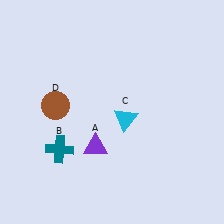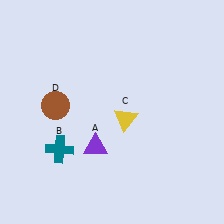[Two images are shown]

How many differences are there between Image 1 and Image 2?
There is 1 difference between the two images.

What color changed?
The triangle (C) changed from cyan in Image 1 to yellow in Image 2.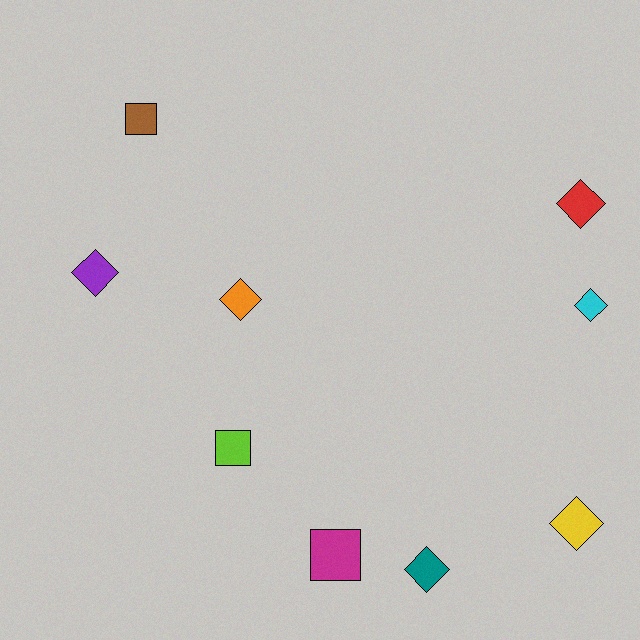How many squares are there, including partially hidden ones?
There are 3 squares.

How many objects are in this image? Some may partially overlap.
There are 9 objects.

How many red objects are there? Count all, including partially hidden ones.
There is 1 red object.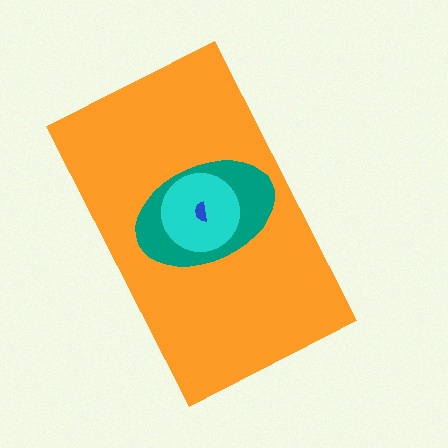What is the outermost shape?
The orange rectangle.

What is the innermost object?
The blue semicircle.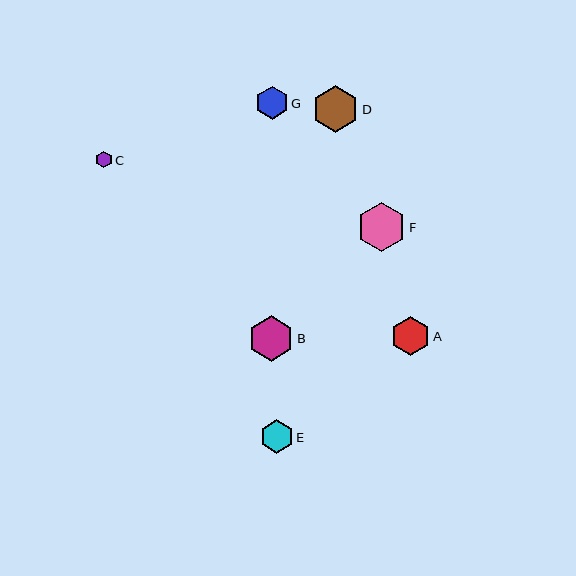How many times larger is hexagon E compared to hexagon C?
Hexagon E is approximately 2.0 times the size of hexagon C.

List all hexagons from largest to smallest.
From largest to smallest: F, D, B, A, E, G, C.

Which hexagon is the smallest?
Hexagon C is the smallest with a size of approximately 16 pixels.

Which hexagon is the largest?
Hexagon F is the largest with a size of approximately 49 pixels.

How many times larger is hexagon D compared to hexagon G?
Hexagon D is approximately 1.4 times the size of hexagon G.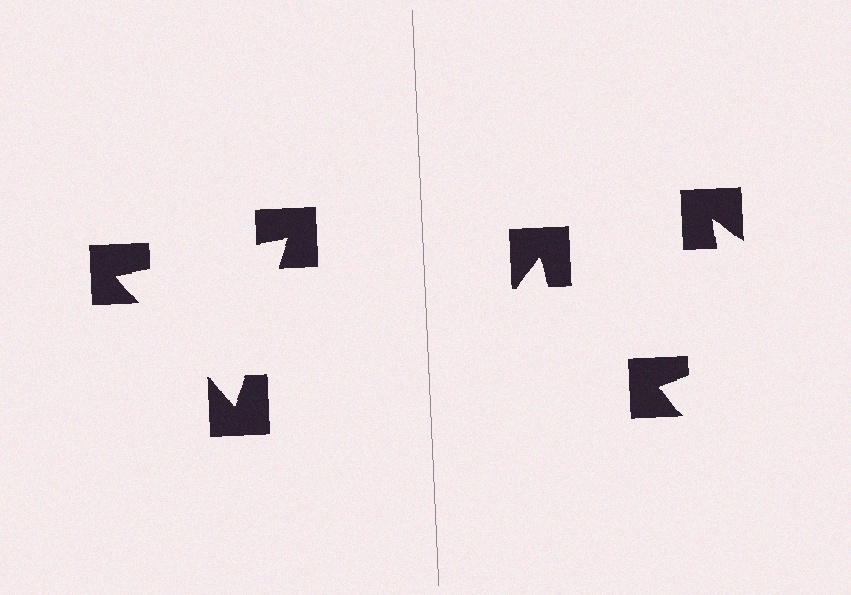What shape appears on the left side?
An illusory triangle.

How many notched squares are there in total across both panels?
6 — 3 on each side.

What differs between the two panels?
The notched squares are positioned identically on both sides; only the wedge orientations differ. On the left they align to a triangle; on the right they are misaligned.